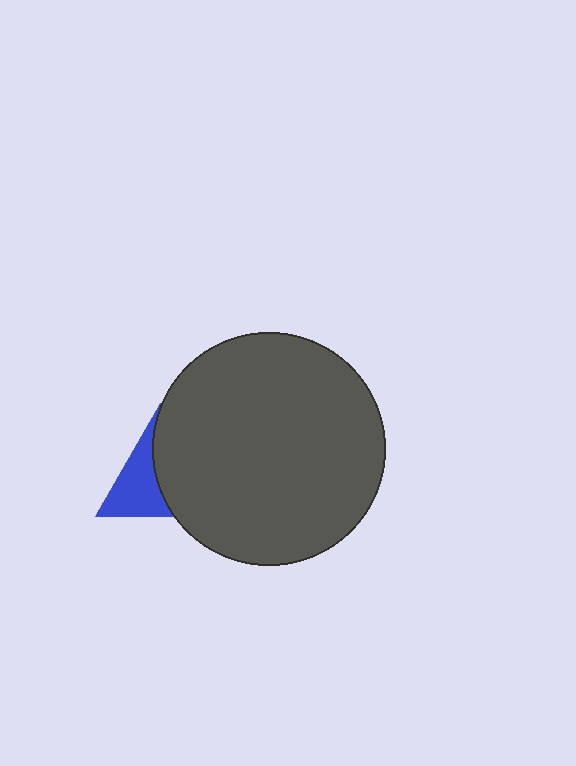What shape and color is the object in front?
The object in front is a dark gray circle.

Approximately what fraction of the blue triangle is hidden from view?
Roughly 55% of the blue triangle is hidden behind the dark gray circle.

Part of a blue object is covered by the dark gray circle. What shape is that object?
It is a triangle.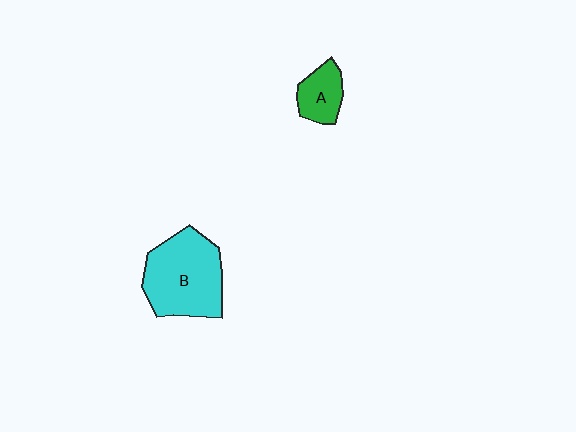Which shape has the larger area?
Shape B (cyan).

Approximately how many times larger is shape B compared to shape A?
Approximately 2.6 times.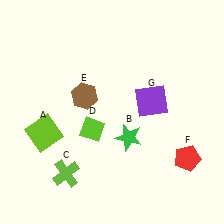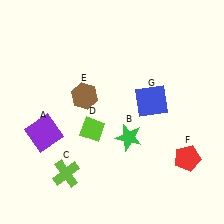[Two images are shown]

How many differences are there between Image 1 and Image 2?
There are 2 differences between the two images.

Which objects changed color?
A changed from lime to purple. G changed from purple to blue.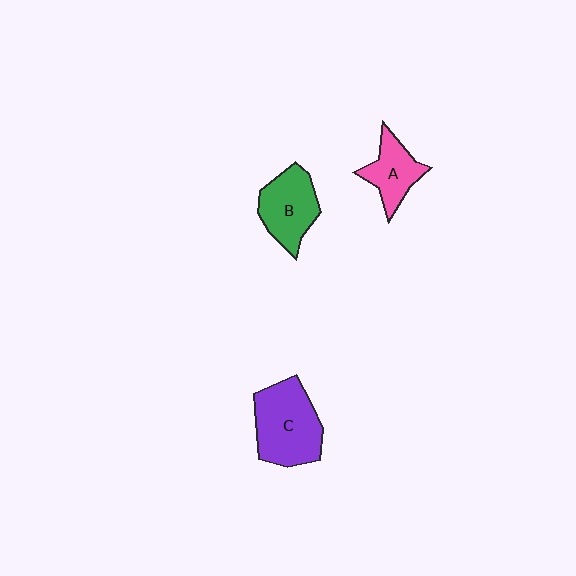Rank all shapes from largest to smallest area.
From largest to smallest: C (purple), B (green), A (pink).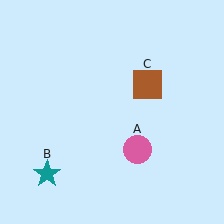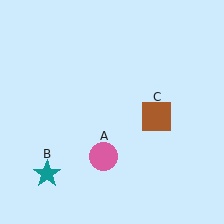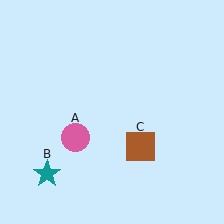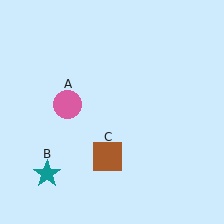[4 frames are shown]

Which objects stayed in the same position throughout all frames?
Teal star (object B) remained stationary.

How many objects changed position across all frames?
2 objects changed position: pink circle (object A), brown square (object C).